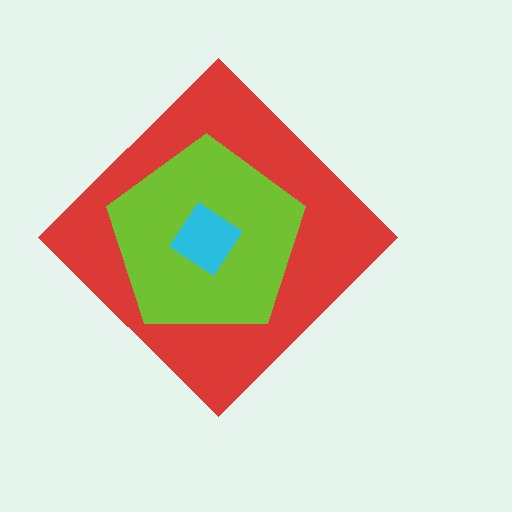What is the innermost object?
The cyan diamond.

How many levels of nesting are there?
3.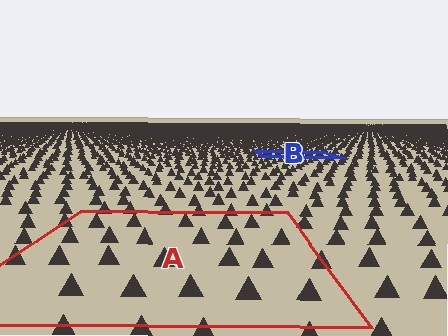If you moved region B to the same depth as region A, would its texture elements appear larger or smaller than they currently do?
They would appear larger. At a closer depth, the same texture elements are projected at a bigger on-screen size.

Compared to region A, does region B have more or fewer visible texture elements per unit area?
Region B has more texture elements per unit area — they are packed more densely because it is farther away.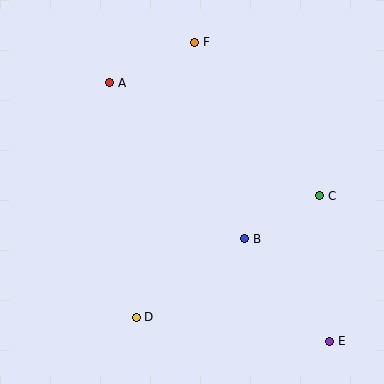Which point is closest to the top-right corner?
Point F is closest to the top-right corner.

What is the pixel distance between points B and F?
The distance between B and F is 203 pixels.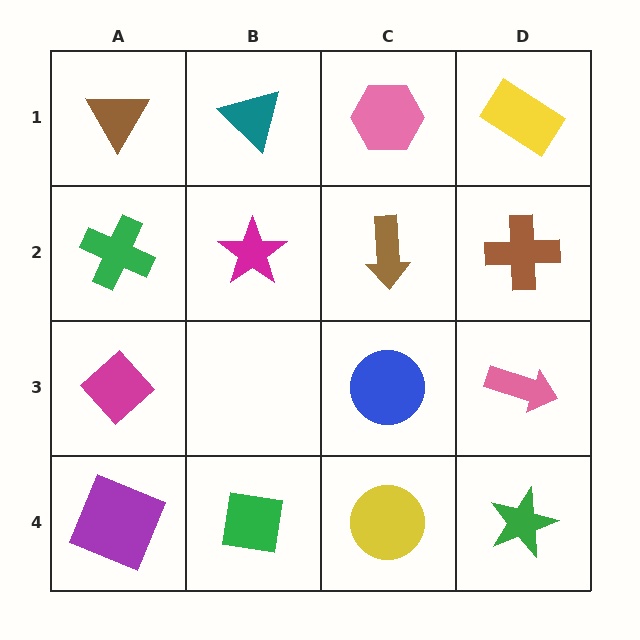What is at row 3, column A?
A magenta diamond.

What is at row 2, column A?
A green cross.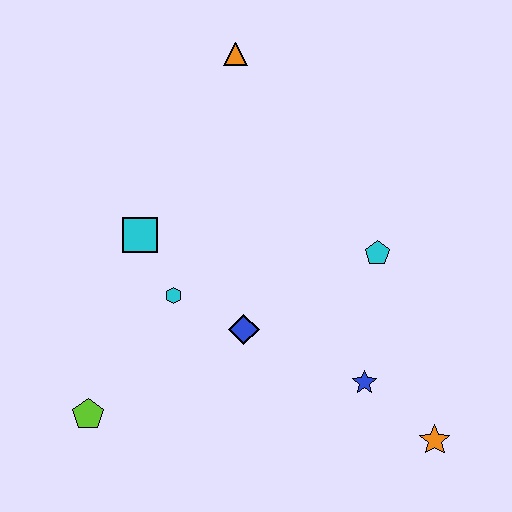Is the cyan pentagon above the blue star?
Yes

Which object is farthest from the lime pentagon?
The orange triangle is farthest from the lime pentagon.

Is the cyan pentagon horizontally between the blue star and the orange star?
Yes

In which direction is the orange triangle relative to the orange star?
The orange triangle is above the orange star.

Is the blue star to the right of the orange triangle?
Yes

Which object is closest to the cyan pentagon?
The blue star is closest to the cyan pentagon.